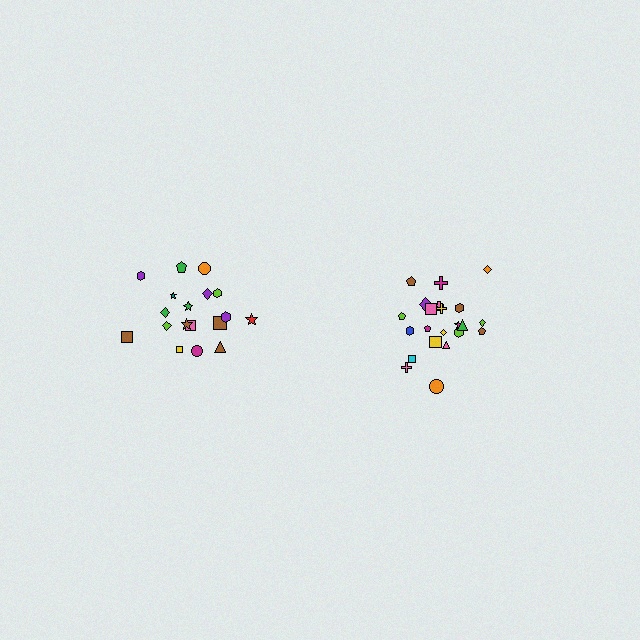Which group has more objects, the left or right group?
The right group.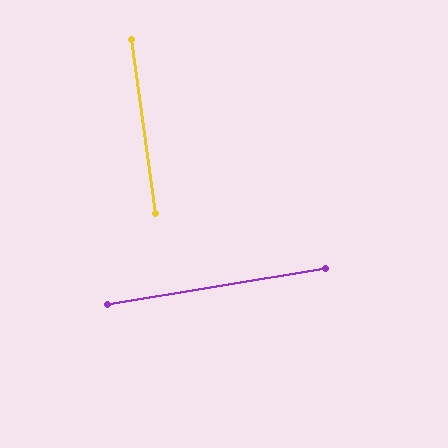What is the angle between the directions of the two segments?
Approximately 89 degrees.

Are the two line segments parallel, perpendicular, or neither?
Perpendicular — they meet at approximately 89°.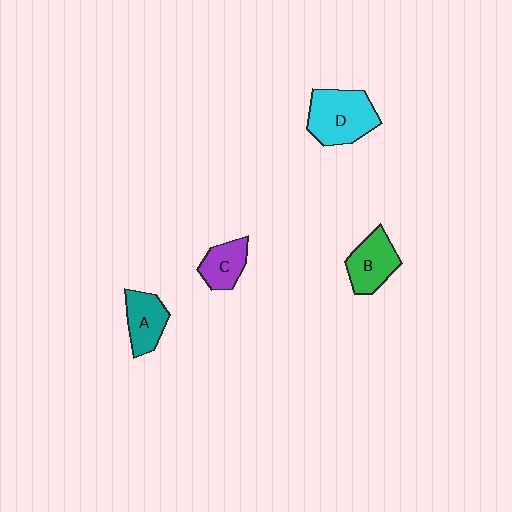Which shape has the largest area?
Shape D (cyan).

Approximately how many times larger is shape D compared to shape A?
Approximately 1.6 times.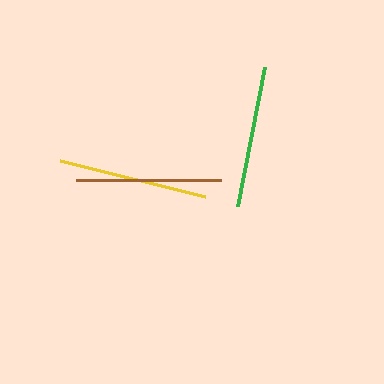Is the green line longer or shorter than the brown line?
The brown line is longer than the green line.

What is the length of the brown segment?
The brown segment is approximately 145 pixels long.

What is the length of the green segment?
The green segment is approximately 142 pixels long.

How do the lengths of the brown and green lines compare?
The brown and green lines are approximately the same length.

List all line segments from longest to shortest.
From longest to shortest: yellow, brown, green.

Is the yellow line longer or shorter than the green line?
The yellow line is longer than the green line.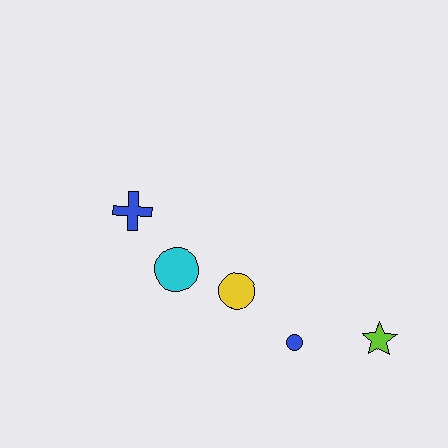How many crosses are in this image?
There is 1 cross.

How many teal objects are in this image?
There are no teal objects.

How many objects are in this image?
There are 5 objects.